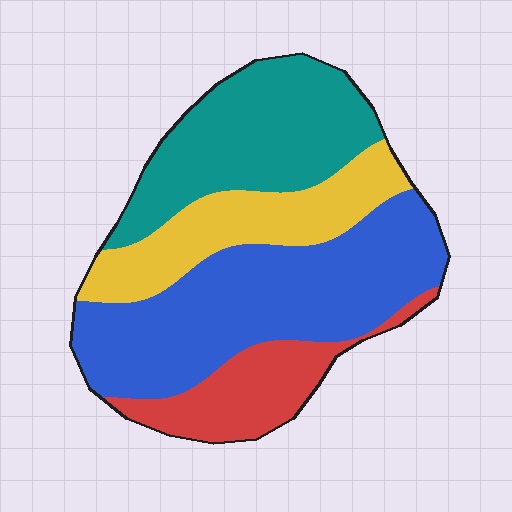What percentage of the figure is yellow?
Yellow covers roughly 20% of the figure.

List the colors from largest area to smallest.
From largest to smallest: blue, teal, yellow, red.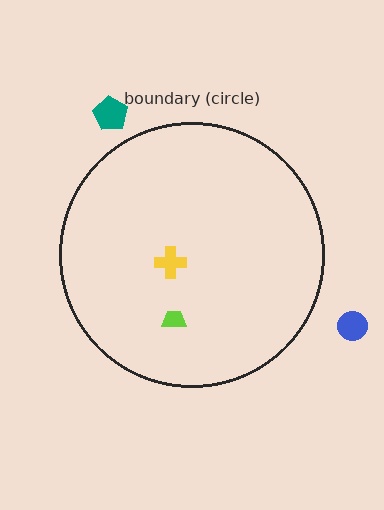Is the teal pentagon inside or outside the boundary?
Outside.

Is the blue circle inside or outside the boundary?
Outside.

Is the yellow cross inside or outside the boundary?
Inside.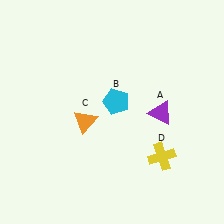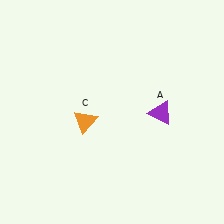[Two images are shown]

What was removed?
The cyan pentagon (B), the yellow cross (D) were removed in Image 2.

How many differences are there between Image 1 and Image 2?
There are 2 differences between the two images.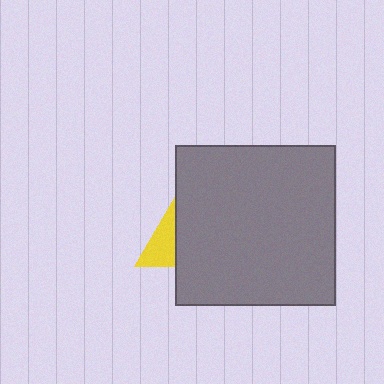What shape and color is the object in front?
The object in front is a gray square.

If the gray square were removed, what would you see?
You would see the complete yellow triangle.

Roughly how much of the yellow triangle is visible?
A small part of it is visible (roughly 42%).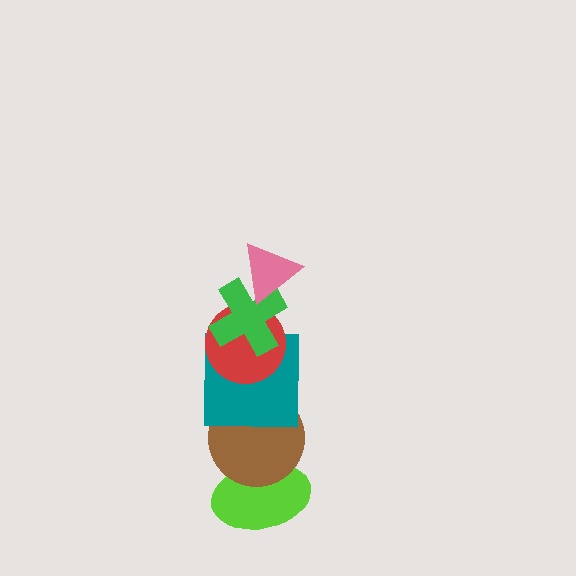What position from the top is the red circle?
The red circle is 3rd from the top.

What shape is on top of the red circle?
The green cross is on top of the red circle.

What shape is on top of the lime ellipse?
The brown circle is on top of the lime ellipse.